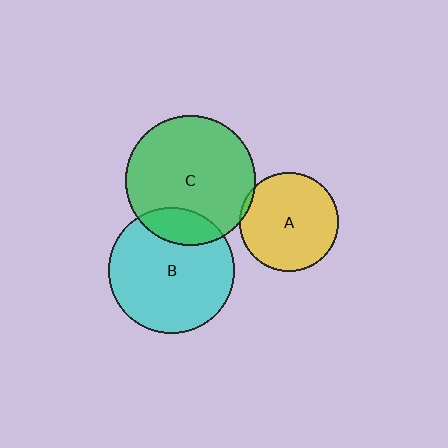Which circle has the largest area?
Circle C (green).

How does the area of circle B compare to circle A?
Approximately 1.6 times.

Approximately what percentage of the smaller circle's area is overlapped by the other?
Approximately 5%.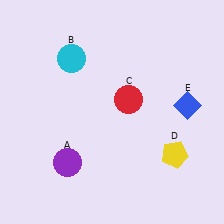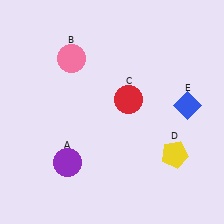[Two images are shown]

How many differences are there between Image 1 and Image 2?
There is 1 difference between the two images.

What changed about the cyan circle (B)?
In Image 1, B is cyan. In Image 2, it changed to pink.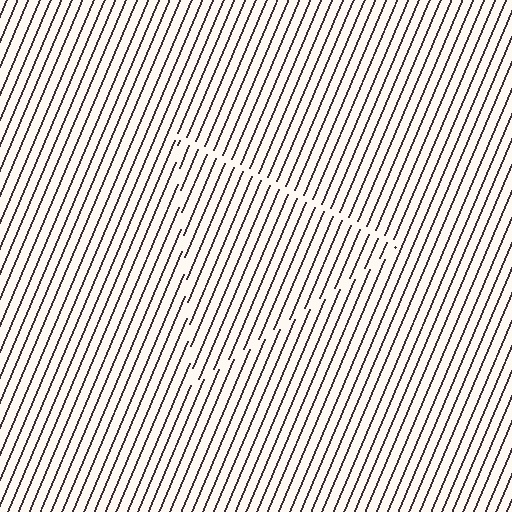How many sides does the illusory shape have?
3 sides — the line-ends trace a triangle.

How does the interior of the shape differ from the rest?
The interior of the shape contains the same grating, shifted by half a period — the contour is defined by the phase discontinuity where line-ends from the inner and outer gratings abut.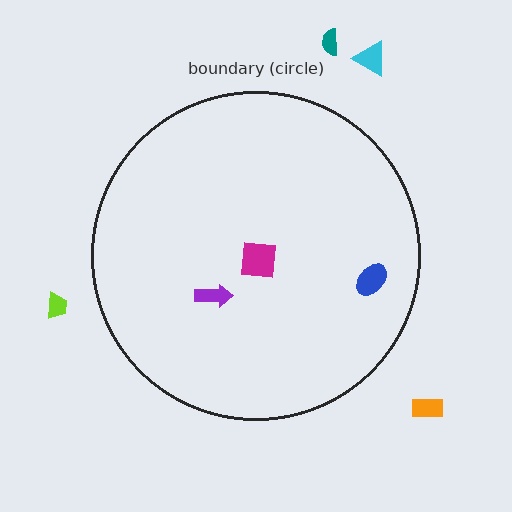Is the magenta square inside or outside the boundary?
Inside.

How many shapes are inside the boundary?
3 inside, 4 outside.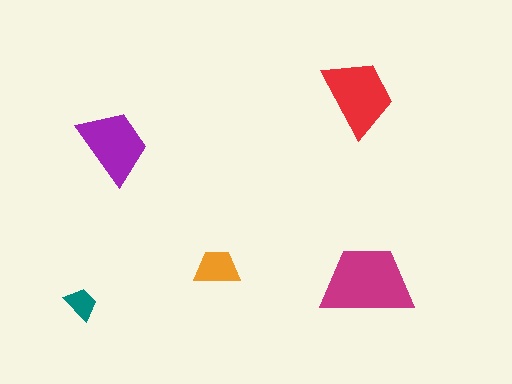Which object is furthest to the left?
The teal trapezoid is leftmost.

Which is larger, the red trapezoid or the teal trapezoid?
The red one.